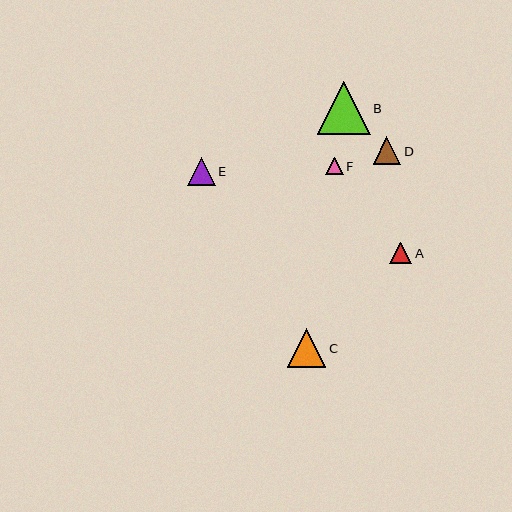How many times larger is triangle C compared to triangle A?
Triangle C is approximately 1.8 times the size of triangle A.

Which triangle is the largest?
Triangle B is the largest with a size of approximately 53 pixels.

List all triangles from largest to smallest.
From largest to smallest: B, C, E, D, A, F.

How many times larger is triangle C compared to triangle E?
Triangle C is approximately 1.4 times the size of triangle E.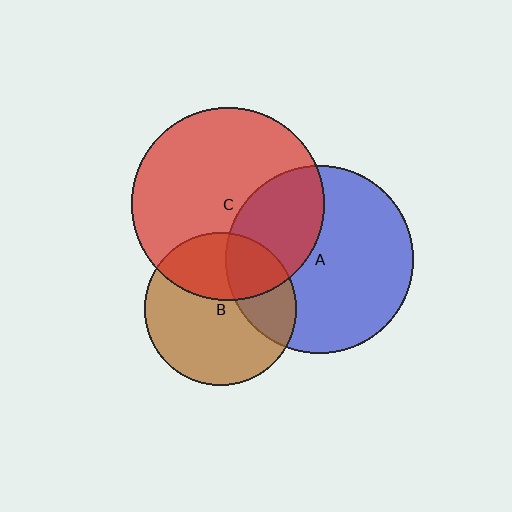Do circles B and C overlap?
Yes.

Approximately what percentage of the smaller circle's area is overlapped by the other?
Approximately 35%.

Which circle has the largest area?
Circle C (red).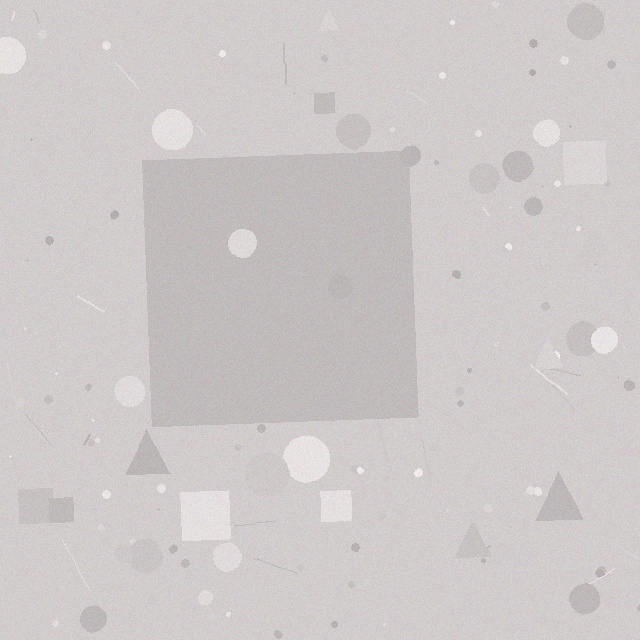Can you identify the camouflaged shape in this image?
The camouflaged shape is a square.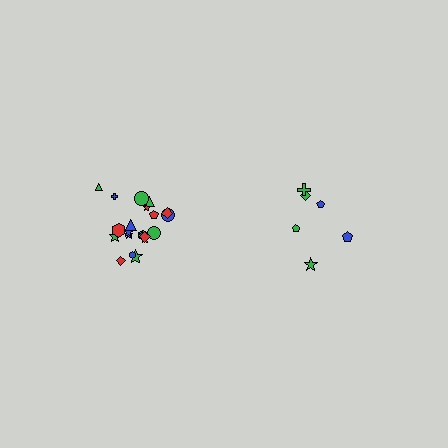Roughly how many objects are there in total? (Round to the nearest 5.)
Roughly 30 objects in total.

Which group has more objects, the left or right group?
The left group.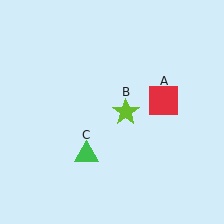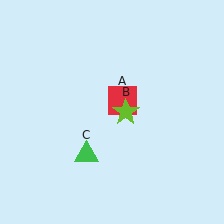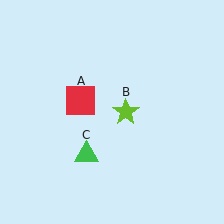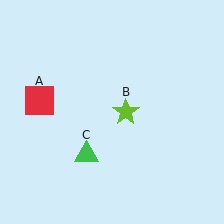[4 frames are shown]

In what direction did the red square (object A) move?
The red square (object A) moved left.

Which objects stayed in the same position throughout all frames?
Lime star (object B) and green triangle (object C) remained stationary.